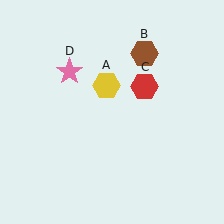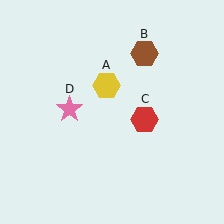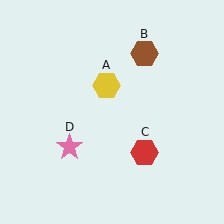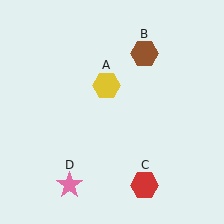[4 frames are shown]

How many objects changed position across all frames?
2 objects changed position: red hexagon (object C), pink star (object D).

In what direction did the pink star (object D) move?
The pink star (object D) moved down.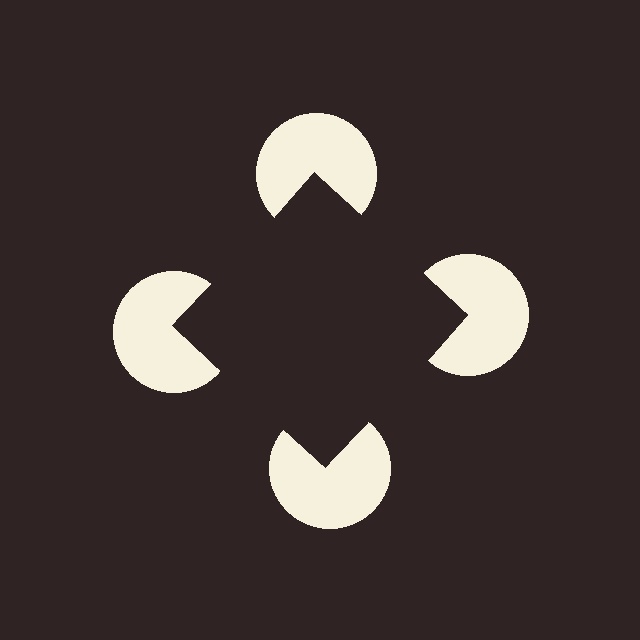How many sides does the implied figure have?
4 sides.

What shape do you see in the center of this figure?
An illusory square — its edges are inferred from the aligned wedge cuts in the pac-man discs, not physically drawn.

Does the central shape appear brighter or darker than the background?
It typically appears slightly darker than the background, even though no actual brightness change is drawn.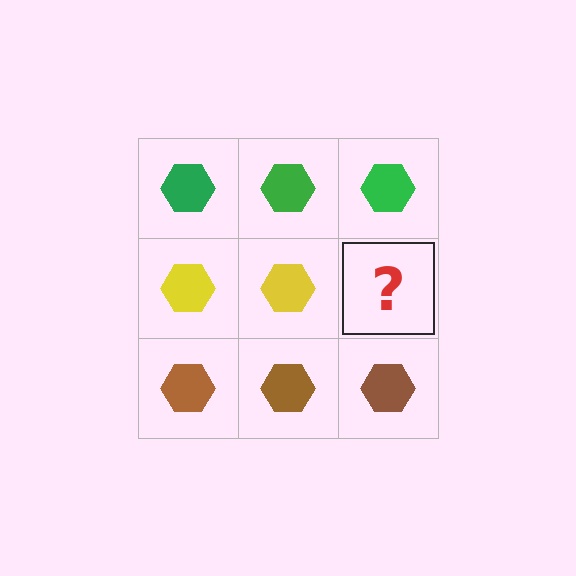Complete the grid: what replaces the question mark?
The question mark should be replaced with a yellow hexagon.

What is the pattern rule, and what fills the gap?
The rule is that each row has a consistent color. The gap should be filled with a yellow hexagon.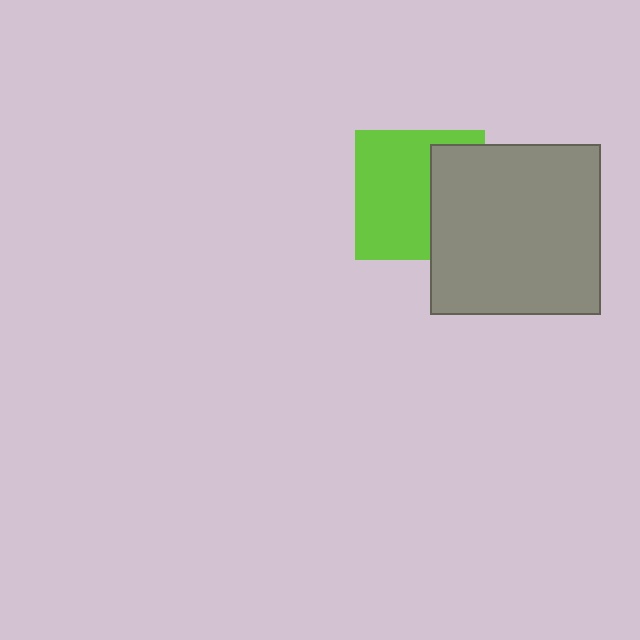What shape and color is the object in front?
The object in front is a gray square.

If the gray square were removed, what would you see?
You would see the complete lime square.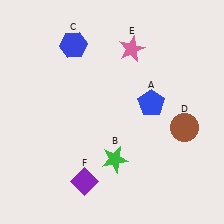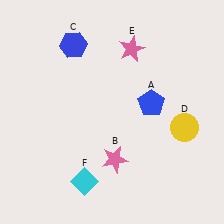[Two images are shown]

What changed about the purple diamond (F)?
In Image 1, F is purple. In Image 2, it changed to cyan.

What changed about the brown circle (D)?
In Image 1, D is brown. In Image 2, it changed to yellow.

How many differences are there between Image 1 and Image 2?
There are 3 differences between the two images.